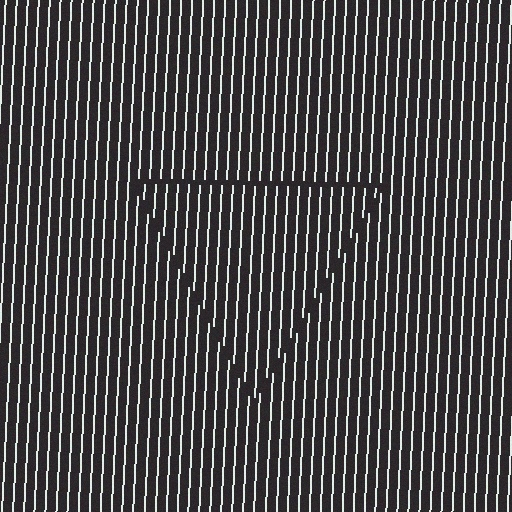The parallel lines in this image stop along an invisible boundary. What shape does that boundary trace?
An illusory triangle. The interior of the shape contains the same grating, shifted by half a period — the contour is defined by the phase discontinuity where line-ends from the inner and outer gratings abut.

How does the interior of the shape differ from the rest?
The interior of the shape contains the same grating, shifted by half a period — the contour is defined by the phase discontinuity where line-ends from the inner and outer gratings abut.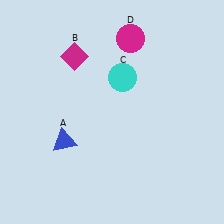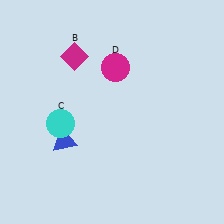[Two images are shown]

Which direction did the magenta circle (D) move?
The magenta circle (D) moved down.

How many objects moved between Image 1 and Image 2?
2 objects moved between the two images.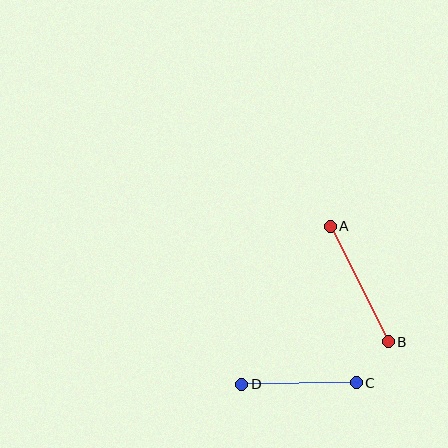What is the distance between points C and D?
The distance is approximately 114 pixels.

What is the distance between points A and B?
The distance is approximately 129 pixels.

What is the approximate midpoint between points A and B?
The midpoint is at approximately (359, 284) pixels.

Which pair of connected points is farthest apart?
Points A and B are farthest apart.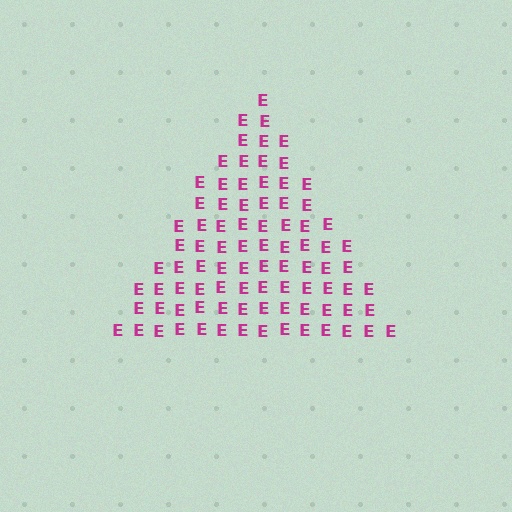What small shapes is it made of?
It is made of small letter E's.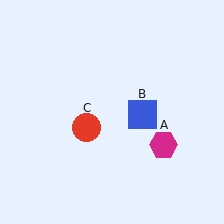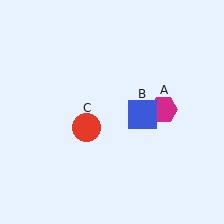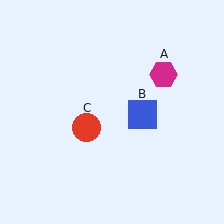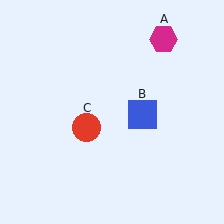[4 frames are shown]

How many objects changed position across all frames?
1 object changed position: magenta hexagon (object A).